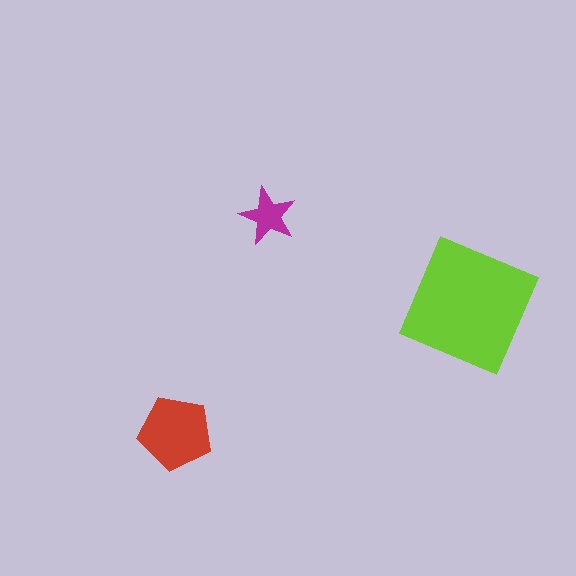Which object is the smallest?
The magenta star.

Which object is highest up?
The magenta star is topmost.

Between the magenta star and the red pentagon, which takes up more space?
The red pentagon.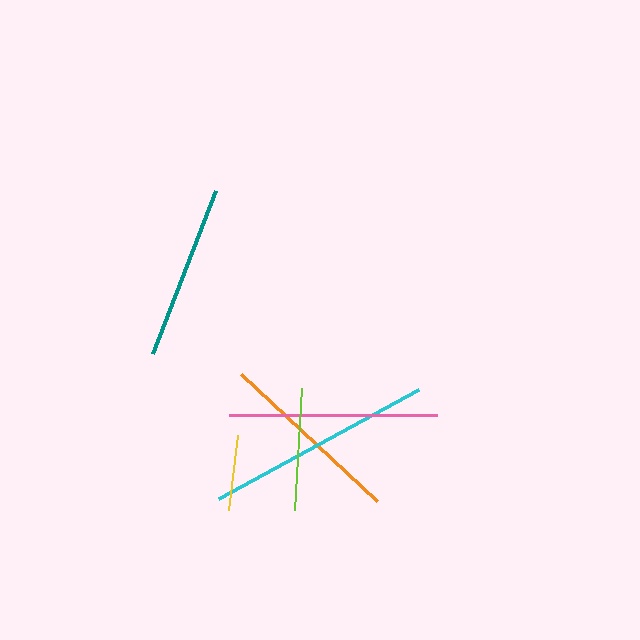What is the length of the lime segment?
The lime segment is approximately 122 pixels long.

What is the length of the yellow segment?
The yellow segment is approximately 75 pixels long.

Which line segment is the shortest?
The yellow line is the shortest at approximately 75 pixels.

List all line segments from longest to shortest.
From longest to shortest: cyan, pink, orange, teal, lime, yellow.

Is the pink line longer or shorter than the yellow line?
The pink line is longer than the yellow line.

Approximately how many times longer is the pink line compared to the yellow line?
The pink line is approximately 2.8 times the length of the yellow line.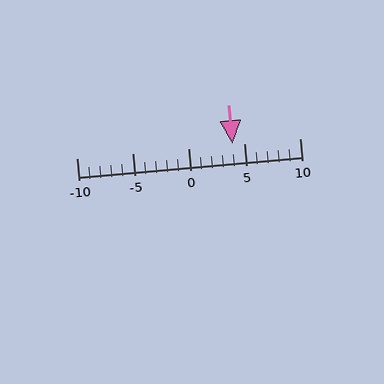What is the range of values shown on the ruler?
The ruler shows values from -10 to 10.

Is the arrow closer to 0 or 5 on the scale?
The arrow is closer to 5.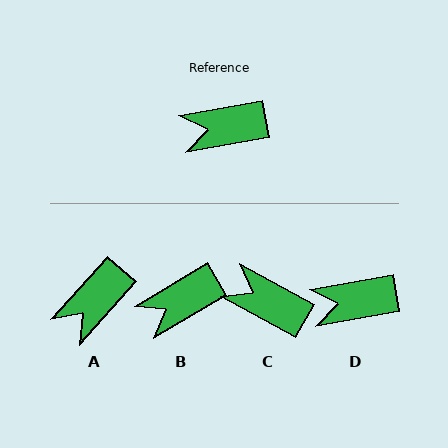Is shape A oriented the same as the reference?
No, it is off by about 38 degrees.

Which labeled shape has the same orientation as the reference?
D.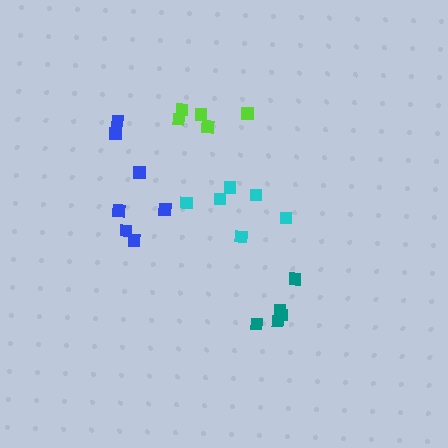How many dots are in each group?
Group 1: 6 dots, Group 2: 5 dots, Group 3: 7 dots, Group 4: 5 dots (23 total).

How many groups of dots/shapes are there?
There are 4 groups.